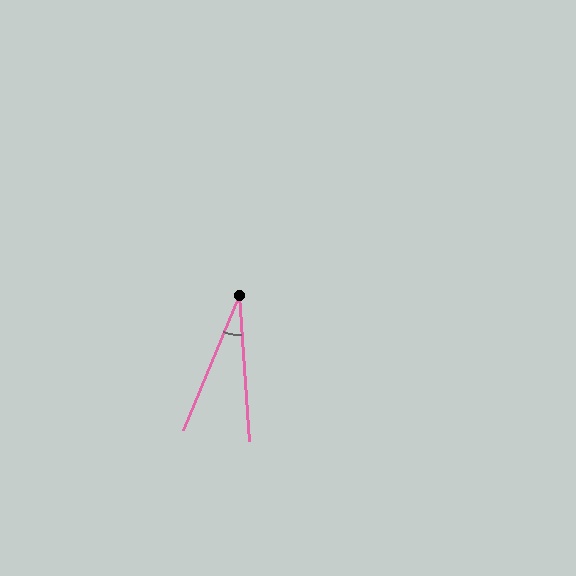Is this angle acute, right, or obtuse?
It is acute.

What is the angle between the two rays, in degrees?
Approximately 26 degrees.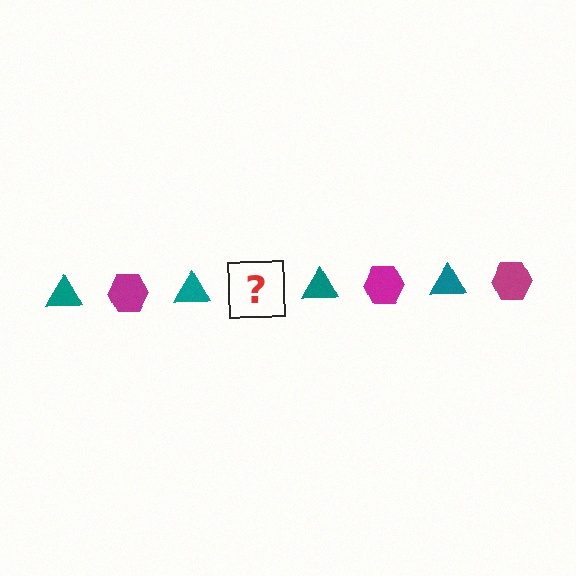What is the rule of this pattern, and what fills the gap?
The rule is that the pattern alternates between teal triangle and magenta hexagon. The gap should be filled with a magenta hexagon.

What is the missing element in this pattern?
The missing element is a magenta hexagon.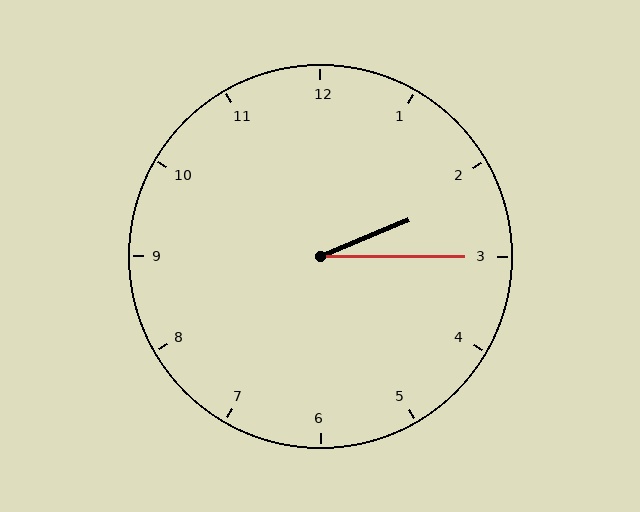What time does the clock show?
2:15.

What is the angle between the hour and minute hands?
Approximately 22 degrees.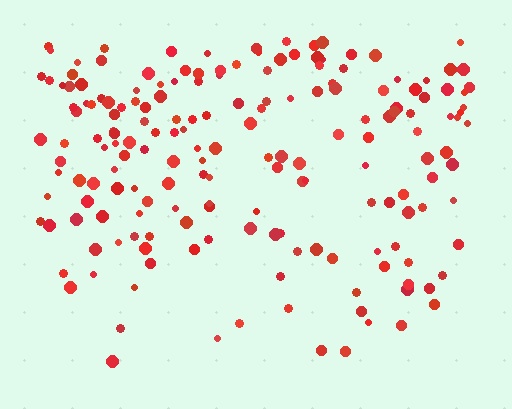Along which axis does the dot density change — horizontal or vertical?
Vertical.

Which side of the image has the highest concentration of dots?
The top.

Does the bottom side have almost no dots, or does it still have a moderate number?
Still a moderate number, just noticeably fewer than the top.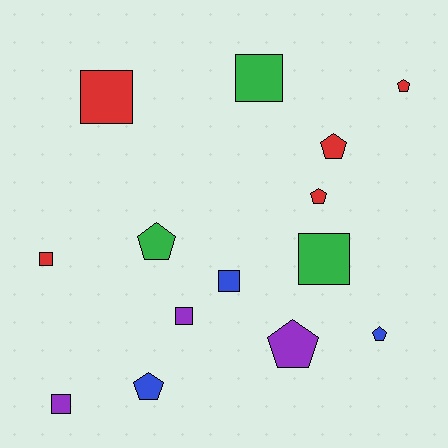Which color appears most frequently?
Red, with 5 objects.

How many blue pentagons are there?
There are 2 blue pentagons.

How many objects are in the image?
There are 14 objects.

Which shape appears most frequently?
Pentagon, with 7 objects.